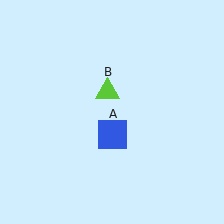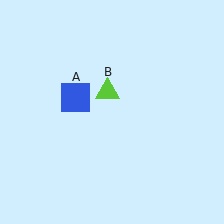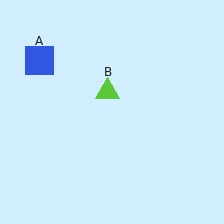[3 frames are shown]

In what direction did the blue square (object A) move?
The blue square (object A) moved up and to the left.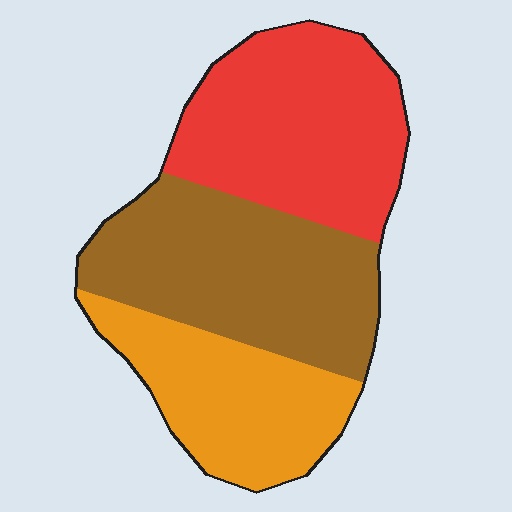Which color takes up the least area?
Orange, at roughly 25%.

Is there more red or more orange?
Red.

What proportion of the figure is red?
Red takes up about three eighths (3/8) of the figure.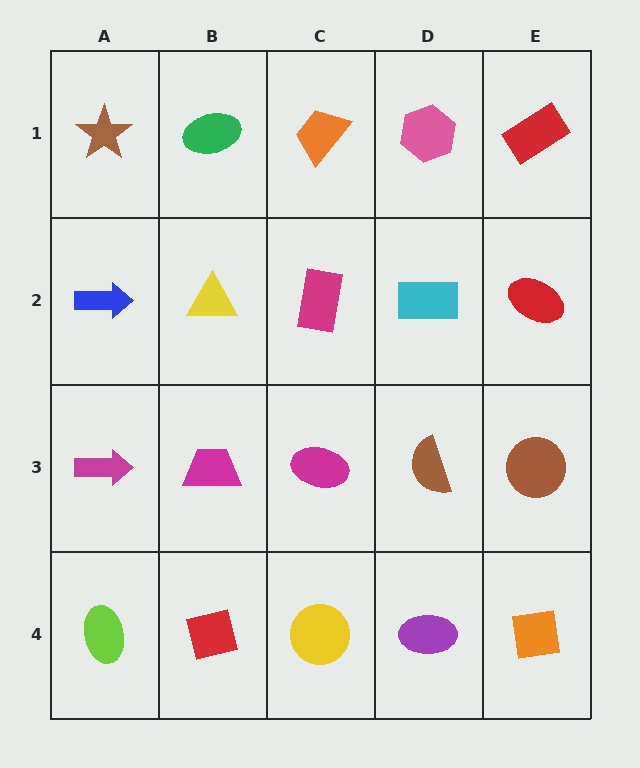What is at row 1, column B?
A green ellipse.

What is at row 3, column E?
A brown circle.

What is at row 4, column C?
A yellow circle.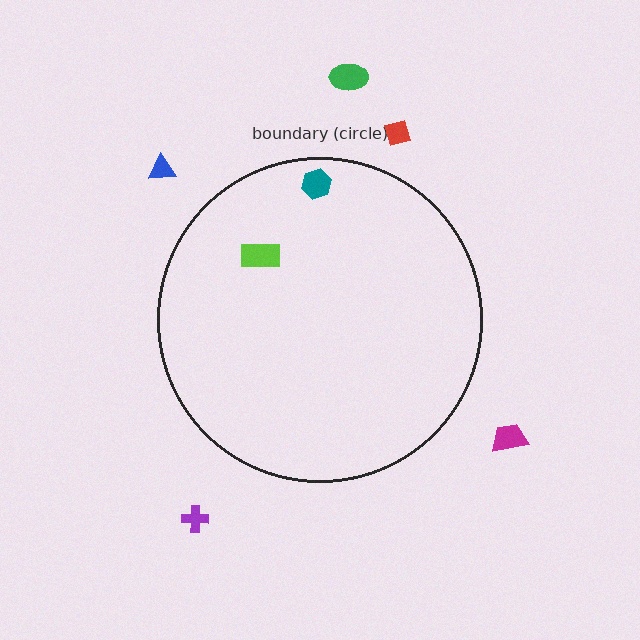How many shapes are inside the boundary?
2 inside, 5 outside.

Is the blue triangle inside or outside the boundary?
Outside.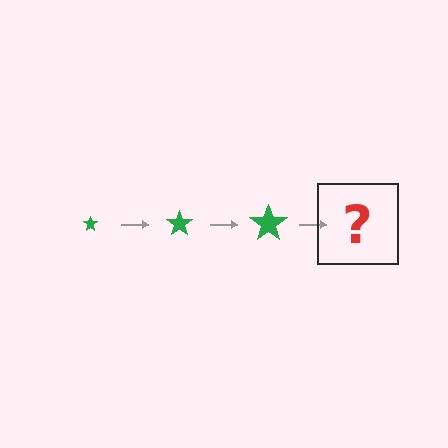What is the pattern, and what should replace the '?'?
The pattern is that the star gets progressively larger each step. The '?' should be a green star, larger than the previous one.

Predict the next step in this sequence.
The next step is a green star, larger than the previous one.